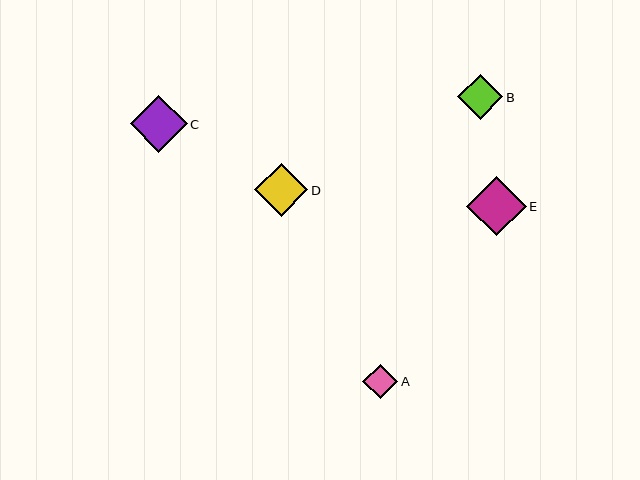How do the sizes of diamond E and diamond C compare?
Diamond E and diamond C are approximately the same size.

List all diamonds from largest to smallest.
From largest to smallest: E, C, D, B, A.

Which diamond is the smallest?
Diamond A is the smallest with a size of approximately 35 pixels.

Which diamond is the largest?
Diamond E is the largest with a size of approximately 59 pixels.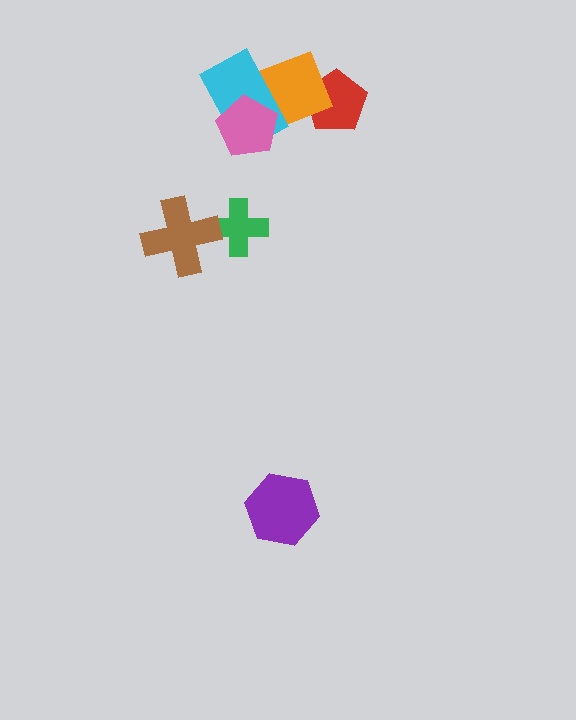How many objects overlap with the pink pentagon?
2 objects overlap with the pink pentagon.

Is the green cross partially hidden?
Yes, it is partially covered by another shape.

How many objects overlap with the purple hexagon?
0 objects overlap with the purple hexagon.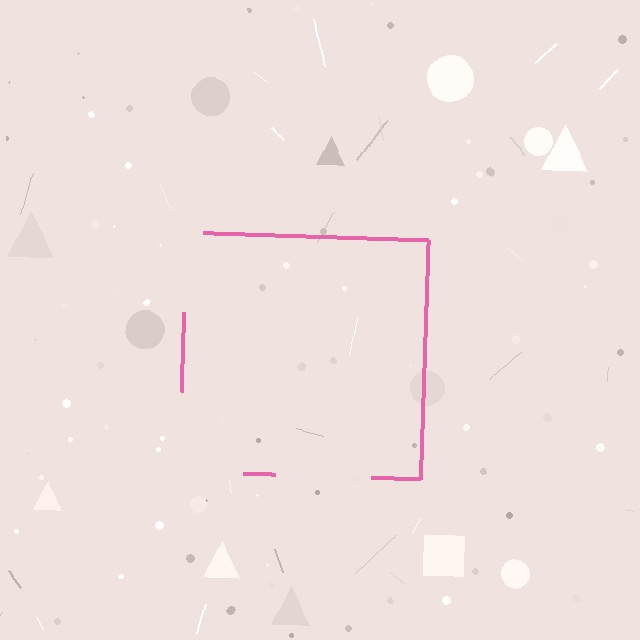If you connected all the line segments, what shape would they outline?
They would outline a square.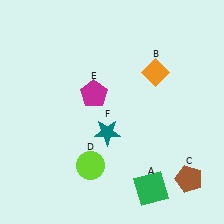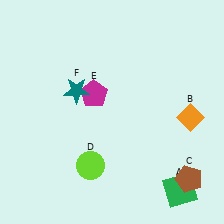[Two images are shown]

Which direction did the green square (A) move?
The green square (A) moved right.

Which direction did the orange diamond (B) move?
The orange diamond (B) moved down.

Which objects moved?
The objects that moved are: the green square (A), the orange diamond (B), the teal star (F).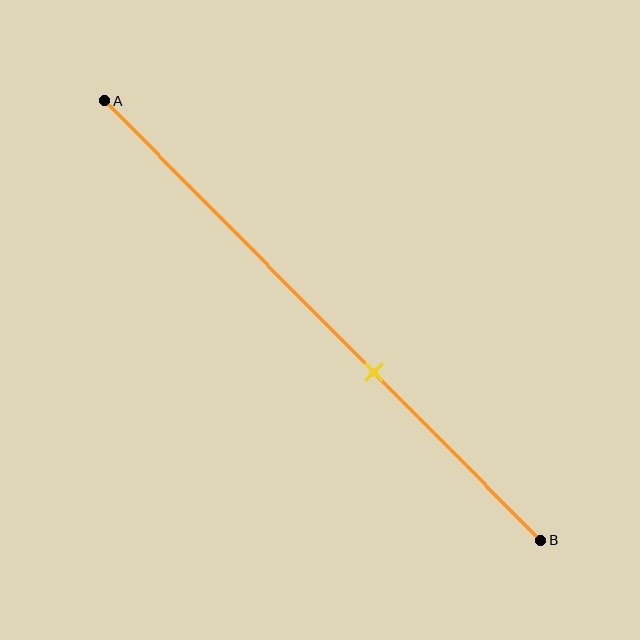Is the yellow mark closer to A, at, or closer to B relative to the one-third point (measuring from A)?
The yellow mark is closer to point B than the one-third point of segment AB.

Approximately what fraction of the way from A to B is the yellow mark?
The yellow mark is approximately 60% of the way from A to B.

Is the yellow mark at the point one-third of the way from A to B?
No, the mark is at about 60% from A, not at the 33% one-third point.